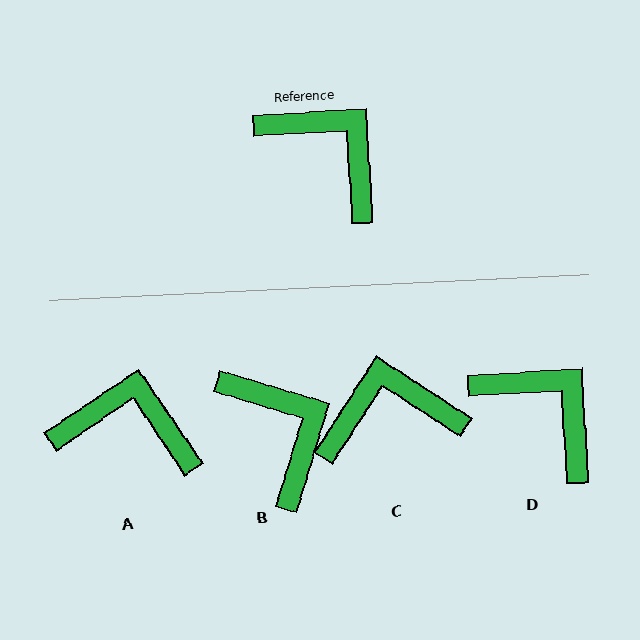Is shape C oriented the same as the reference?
No, it is off by about 54 degrees.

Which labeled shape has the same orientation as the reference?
D.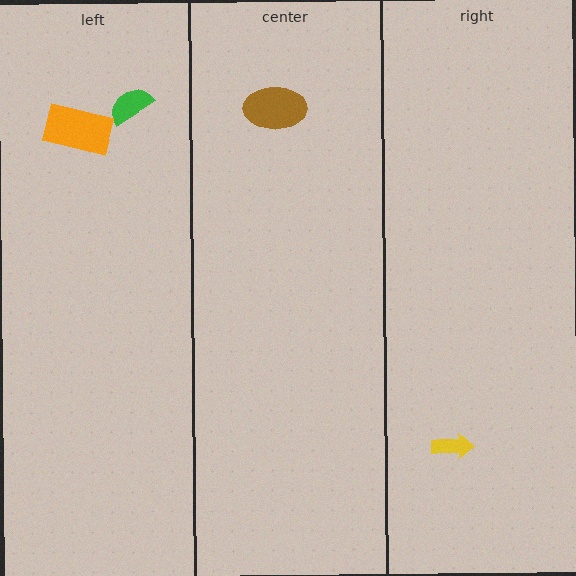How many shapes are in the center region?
1.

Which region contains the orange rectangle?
The left region.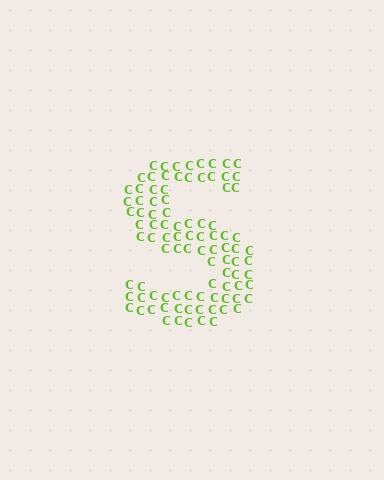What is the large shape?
The large shape is the letter S.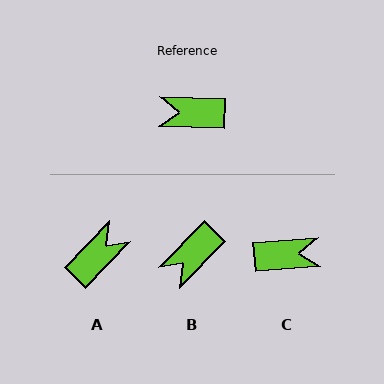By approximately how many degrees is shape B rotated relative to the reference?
Approximately 47 degrees counter-clockwise.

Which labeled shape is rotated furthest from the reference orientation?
C, about 174 degrees away.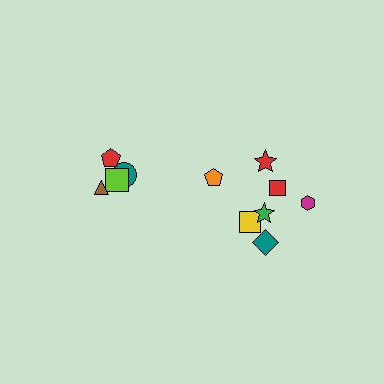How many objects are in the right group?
There are 7 objects.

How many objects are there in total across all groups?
There are 11 objects.